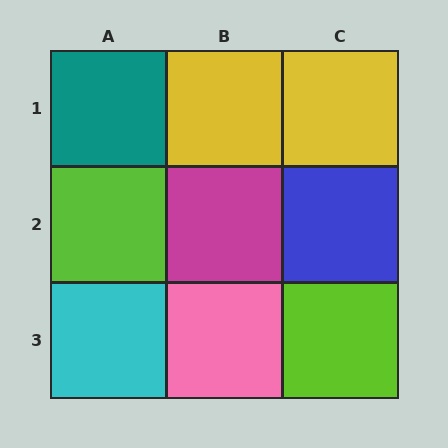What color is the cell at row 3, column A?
Cyan.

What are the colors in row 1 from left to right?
Teal, yellow, yellow.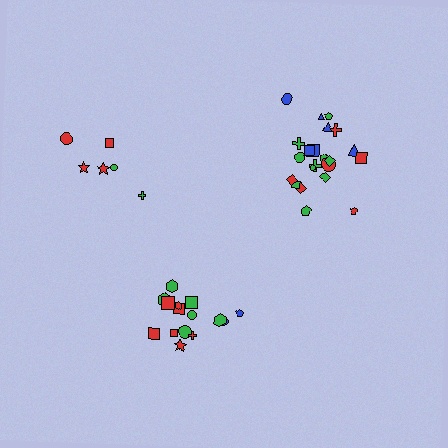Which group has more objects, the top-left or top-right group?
The top-right group.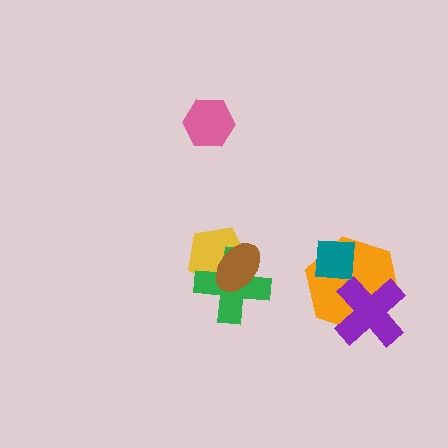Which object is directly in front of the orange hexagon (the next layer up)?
The purple cross is directly in front of the orange hexagon.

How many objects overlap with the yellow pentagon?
2 objects overlap with the yellow pentagon.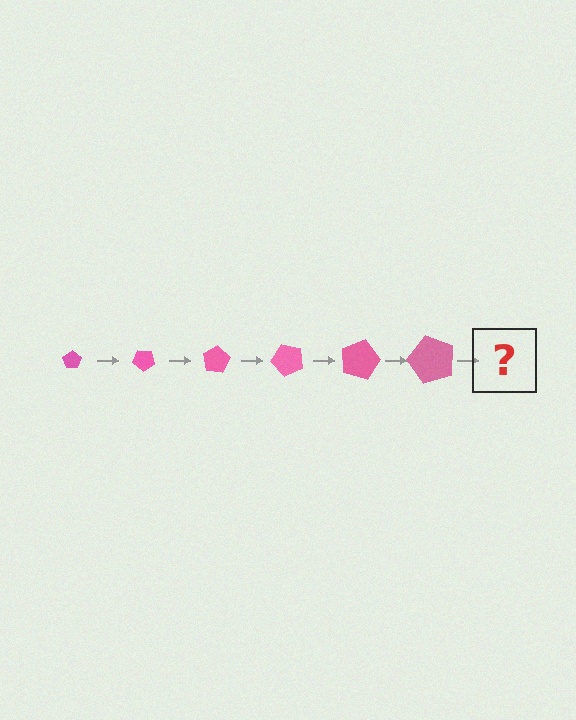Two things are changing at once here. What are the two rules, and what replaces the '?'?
The two rules are that the pentagon grows larger each step and it rotates 40 degrees each step. The '?' should be a pentagon, larger than the previous one and rotated 240 degrees from the start.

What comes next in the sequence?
The next element should be a pentagon, larger than the previous one and rotated 240 degrees from the start.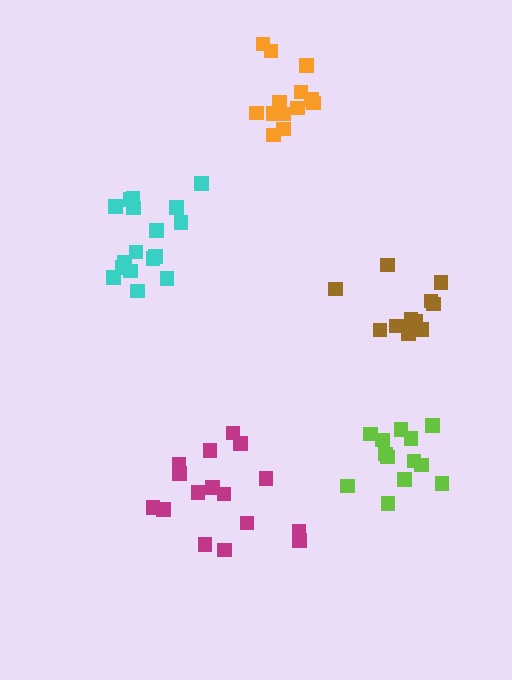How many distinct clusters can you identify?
There are 5 distinct clusters.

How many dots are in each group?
Group 1: 13 dots, Group 2: 17 dots, Group 3: 13 dots, Group 4: 13 dots, Group 5: 16 dots (72 total).